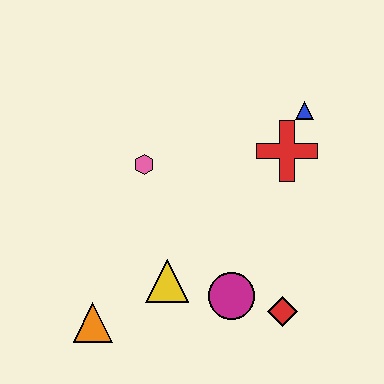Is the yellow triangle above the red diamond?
Yes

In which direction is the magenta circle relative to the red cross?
The magenta circle is below the red cross.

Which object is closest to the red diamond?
The magenta circle is closest to the red diamond.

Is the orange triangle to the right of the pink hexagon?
No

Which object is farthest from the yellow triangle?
The blue triangle is farthest from the yellow triangle.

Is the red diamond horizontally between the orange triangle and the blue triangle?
Yes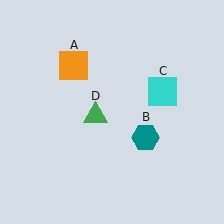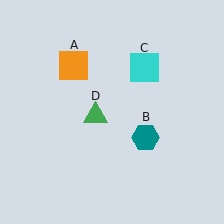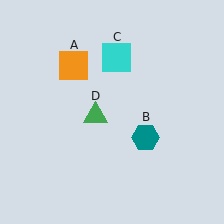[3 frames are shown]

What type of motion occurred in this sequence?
The cyan square (object C) rotated counterclockwise around the center of the scene.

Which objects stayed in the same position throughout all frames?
Orange square (object A) and teal hexagon (object B) and green triangle (object D) remained stationary.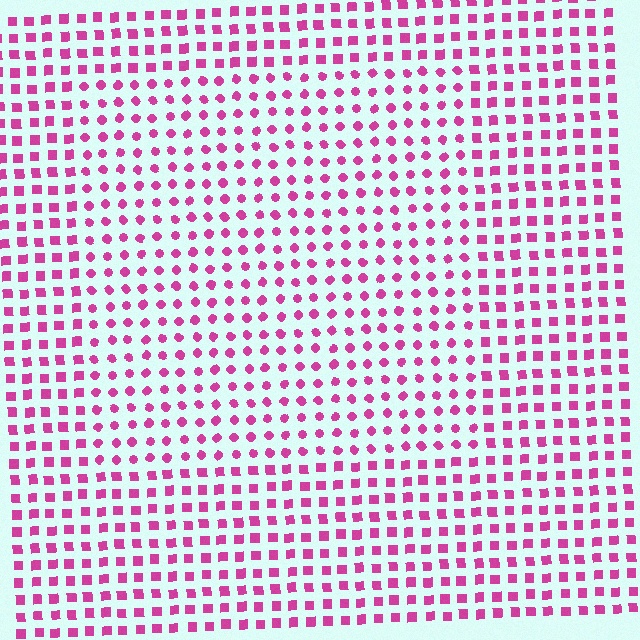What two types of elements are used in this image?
The image uses circles inside the rectangle region and squares outside it.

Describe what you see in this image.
The image is filled with small magenta elements arranged in a uniform grid. A rectangle-shaped region contains circles, while the surrounding area contains squares. The boundary is defined purely by the change in element shape.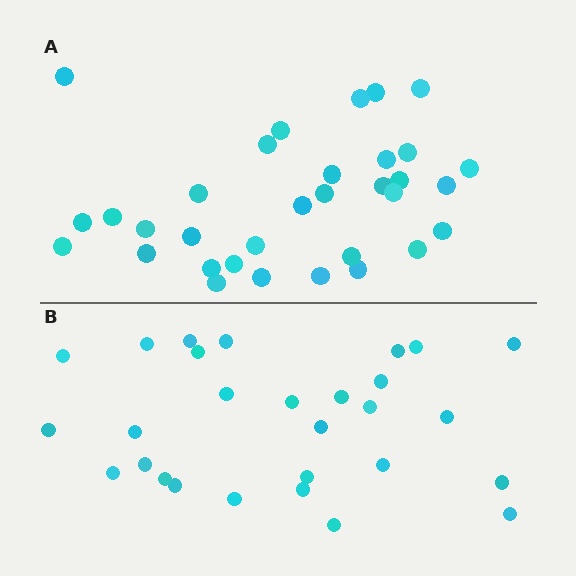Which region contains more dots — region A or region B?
Region A (the top region) has more dots.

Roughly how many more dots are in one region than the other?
Region A has about 5 more dots than region B.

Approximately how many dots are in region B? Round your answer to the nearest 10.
About 30 dots. (The exact count is 28, which rounds to 30.)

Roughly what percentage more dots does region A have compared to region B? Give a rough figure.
About 20% more.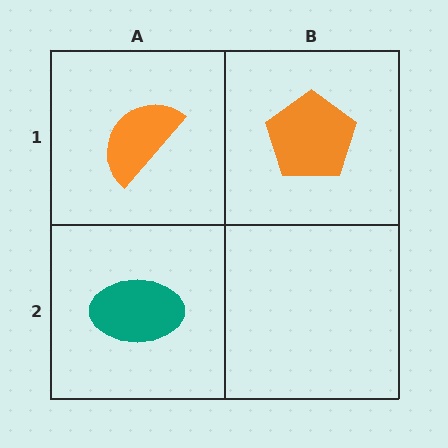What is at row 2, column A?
A teal ellipse.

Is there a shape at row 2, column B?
No, that cell is empty.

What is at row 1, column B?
An orange pentagon.